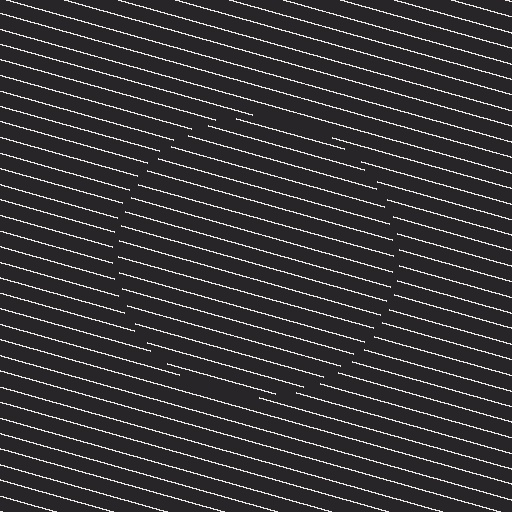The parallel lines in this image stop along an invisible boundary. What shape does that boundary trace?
An illusory circle. The interior of the shape contains the same grating, shifted by half a period — the contour is defined by the phase discontinuity where line-ends from the inner and outer gratings abut.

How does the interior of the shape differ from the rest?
The interior of the shape contains the same grating, shifted by half a period — the contour is defined by the phase discontinuity where line-ends from the inner and outer gratings abut.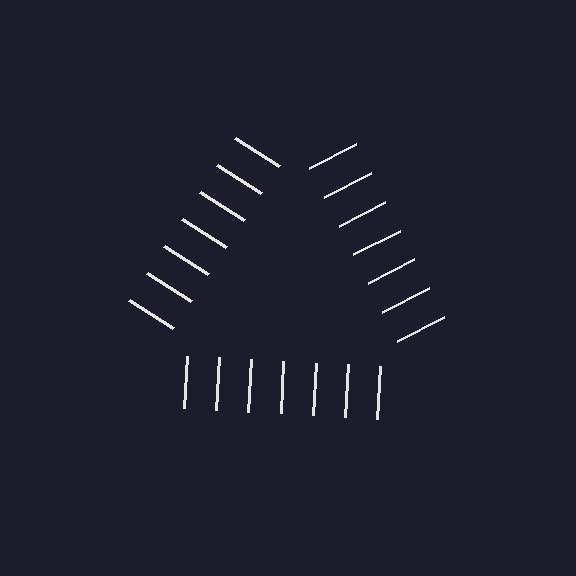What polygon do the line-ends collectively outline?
An illusory triangle — the line segments terminate on its edges but no continuous stroke is drawn.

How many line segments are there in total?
21 — 7 along each of the 3 edges.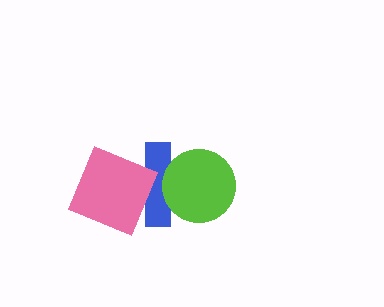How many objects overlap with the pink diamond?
1 object overlaps with the pink diamond.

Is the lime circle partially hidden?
No, no other shape covers it.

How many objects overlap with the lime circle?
1 object overlaps with the lime circle.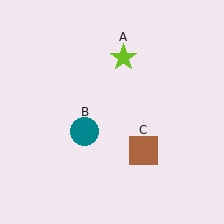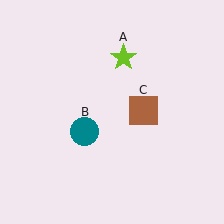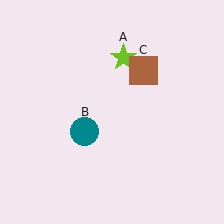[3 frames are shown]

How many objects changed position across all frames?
1 object changed position: brown square (object C).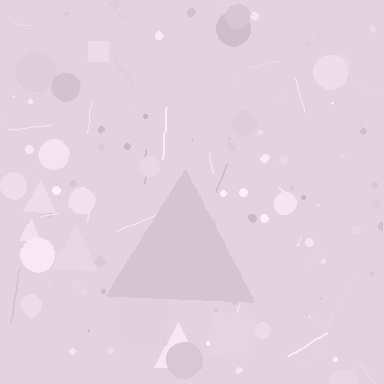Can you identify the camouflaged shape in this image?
The camouflaged shape is a triangle.